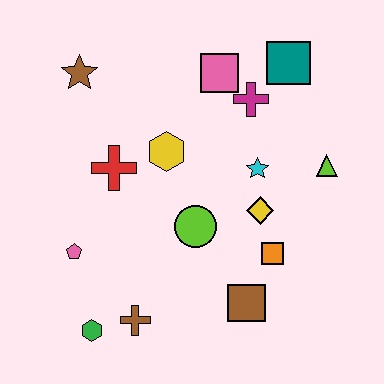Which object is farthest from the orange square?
The brown star is farthest from the orange square.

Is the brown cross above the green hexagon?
Yes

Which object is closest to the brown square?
The orange square is closest to the brown square.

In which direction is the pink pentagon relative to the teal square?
The pink pentagon is to the left of the teal square.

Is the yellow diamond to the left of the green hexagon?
No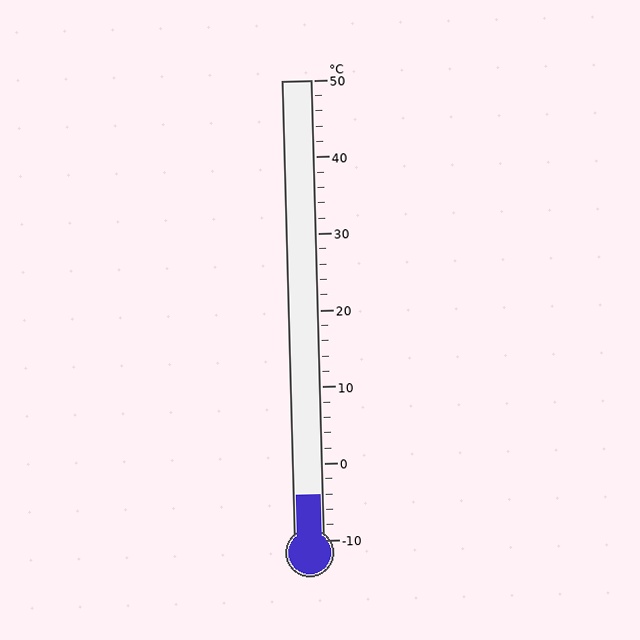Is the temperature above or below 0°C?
The temperature is below 0°C.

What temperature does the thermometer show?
The thermometer shows approximately -4°C.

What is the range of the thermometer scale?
The thermometer scale ranges from -10°C to 50°C.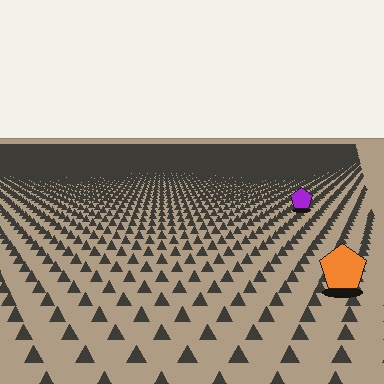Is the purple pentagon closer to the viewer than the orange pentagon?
No. The orange pentagon is closer — you can tell from the texture gradient: the ground texture is coarser near it.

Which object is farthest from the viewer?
The purple pentagon is farthest from the viewer. It appears smaller and the ground texture around it is denser.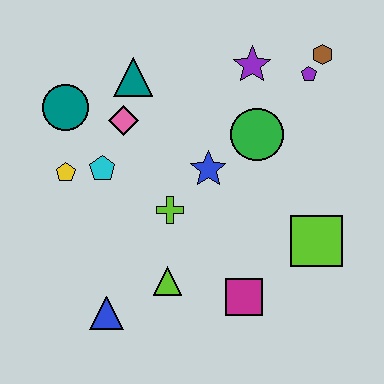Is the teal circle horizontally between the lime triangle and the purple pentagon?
No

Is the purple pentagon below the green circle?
No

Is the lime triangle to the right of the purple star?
No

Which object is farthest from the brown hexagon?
The blue triangle is farthest from the brown hexagon.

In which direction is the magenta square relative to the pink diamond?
The magenta square is below the pink diamond.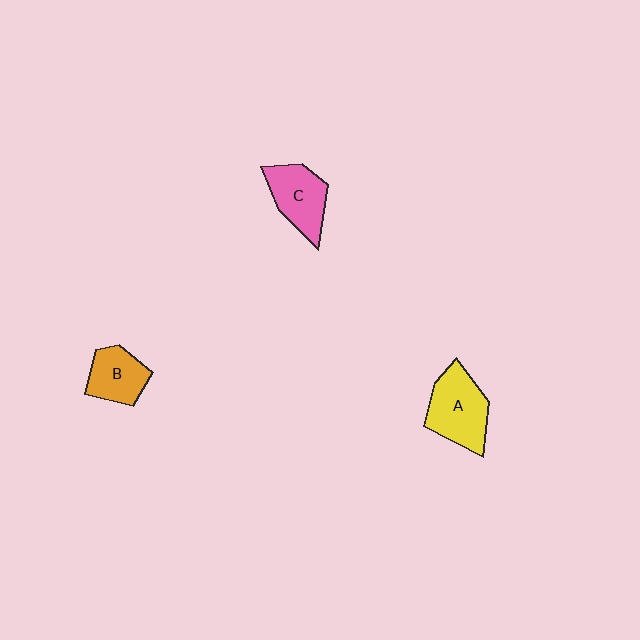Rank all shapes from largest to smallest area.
From largest to smallest: A (yellow), C (pink), B (orange).